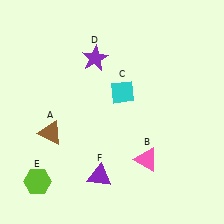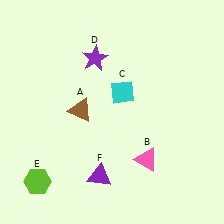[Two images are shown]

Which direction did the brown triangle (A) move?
The brown triangle (A) moved right.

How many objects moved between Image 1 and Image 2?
1 object moved between the two images.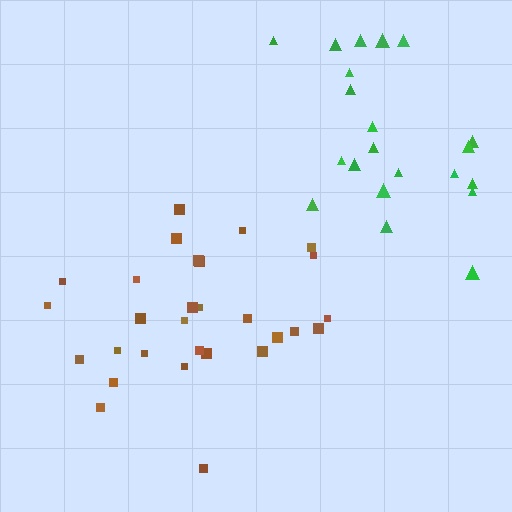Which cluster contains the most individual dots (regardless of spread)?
Brown (29).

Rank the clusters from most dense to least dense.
brown, green.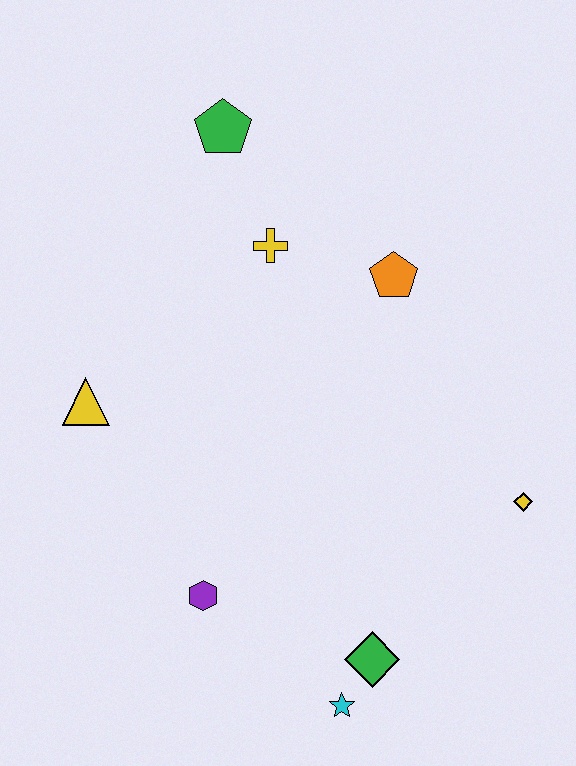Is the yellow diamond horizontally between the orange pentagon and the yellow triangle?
No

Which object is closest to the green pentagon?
The yellow cross is closest to the green pentagon.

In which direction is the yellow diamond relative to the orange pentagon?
The yellow diamond is below the orange pentagon.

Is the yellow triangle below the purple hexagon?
No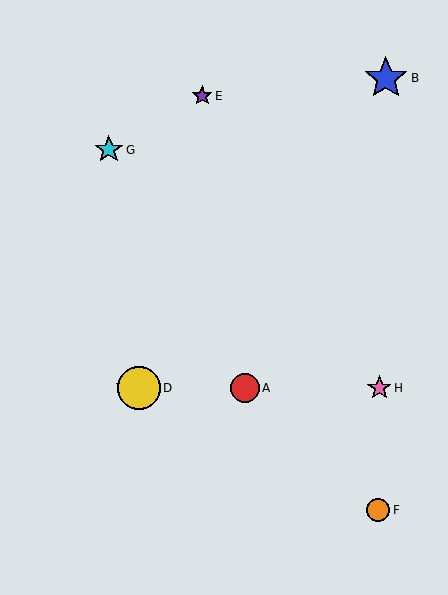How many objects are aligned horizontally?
4 objects (A, C, D, H) are aligned horizontally.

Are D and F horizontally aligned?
No, D is at y≈388 and F is at y≈510.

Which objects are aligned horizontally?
Objects A, C, D, H are aligned horizontally.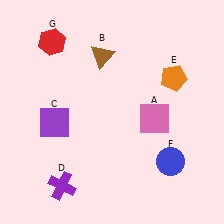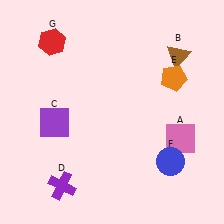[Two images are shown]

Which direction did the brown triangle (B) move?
The brown triangle (B) moved right.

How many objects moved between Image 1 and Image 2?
2 objects moved between the two images.